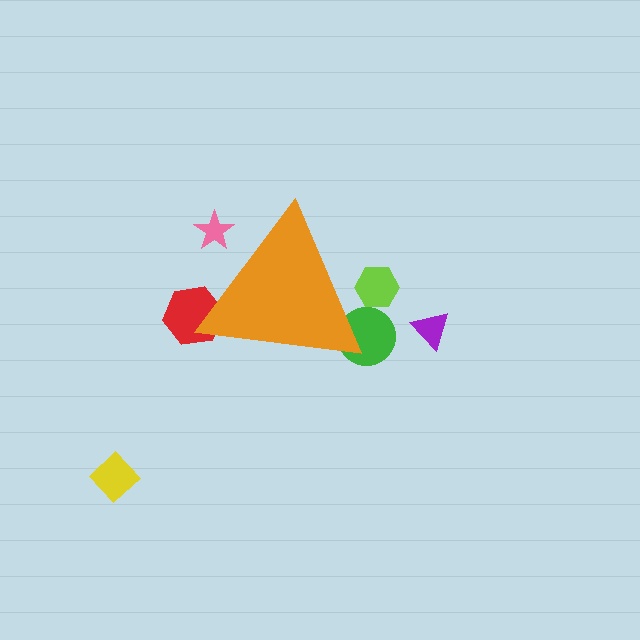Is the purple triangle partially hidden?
No, the purple triangle is fully visible.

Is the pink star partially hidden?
Yes, the pink star is partially hidden behind the orange triangle.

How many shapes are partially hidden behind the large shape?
4 shapes are partially hidden.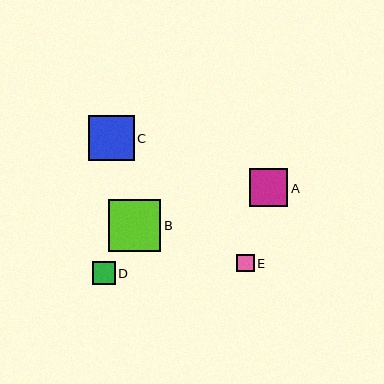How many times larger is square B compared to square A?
Square B is approximately 1.4 times the size of square A.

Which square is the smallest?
Square E is the smallest with a size of approximately 17 pixels.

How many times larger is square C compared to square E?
Square C is approximately 2.6 times the size of square E.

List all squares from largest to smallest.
From largest to smallest: B, C, A, D, E.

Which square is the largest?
Square B is the largest with a size of approximately 52 pixels.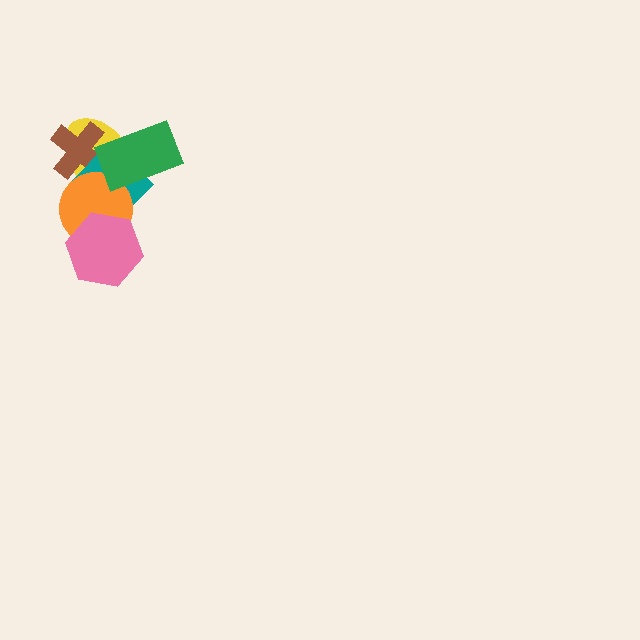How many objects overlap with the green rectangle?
3 objects overlap with the green rectangle.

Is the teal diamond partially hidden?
Yes, it is partially covered by another shape.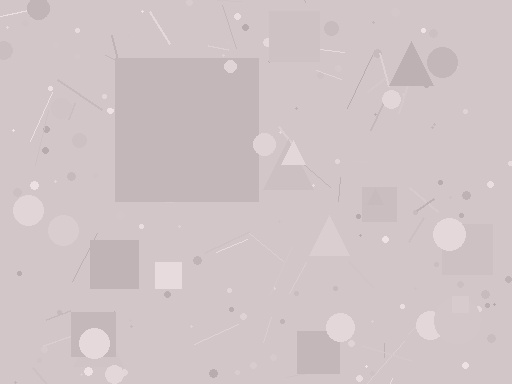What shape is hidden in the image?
A square is hidden in the image.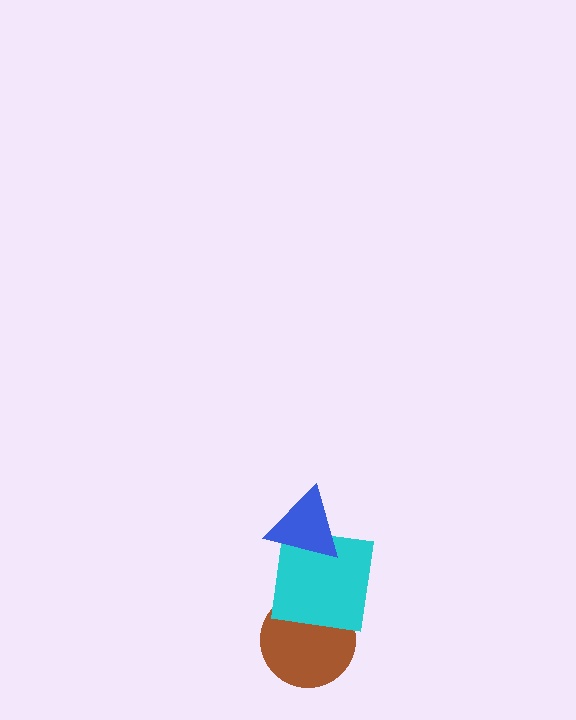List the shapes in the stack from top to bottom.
From top to bottom: the blue triangle, the cyan square, the brown circle.